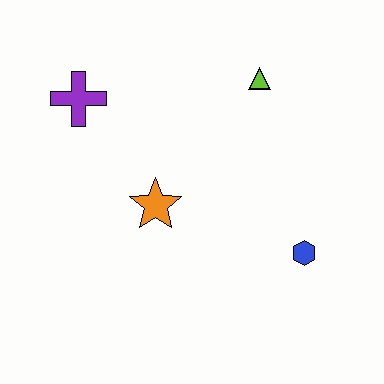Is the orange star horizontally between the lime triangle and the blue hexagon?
No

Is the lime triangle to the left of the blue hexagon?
Yes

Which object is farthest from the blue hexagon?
The purple cross is farthest from the blue hexagon.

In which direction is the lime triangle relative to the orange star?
The lime triangle is above the orange star.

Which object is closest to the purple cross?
The orange star is closest to the purple cross.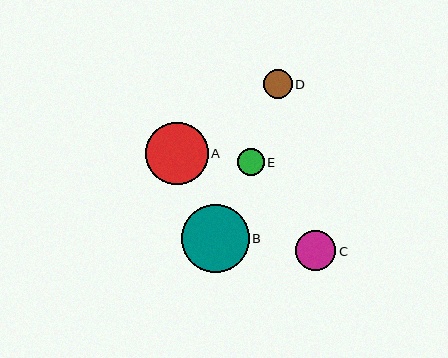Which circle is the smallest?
Circle E is the smallest with a size of approximately 26 pixels.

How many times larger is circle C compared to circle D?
Circle C is approximately 1.4 times the size of circle D.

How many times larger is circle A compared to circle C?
Circle A is approximately 1.6 times the size of circle C.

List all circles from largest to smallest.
From largest to smallest: B, A, C, D, E.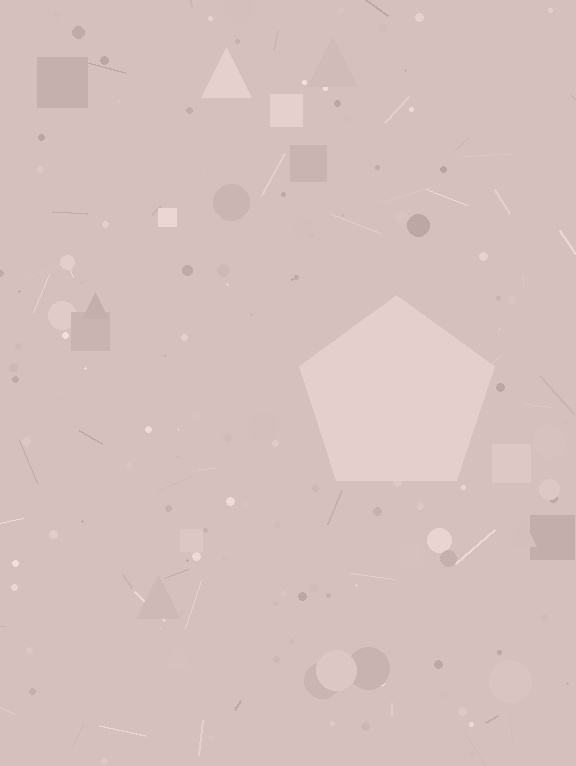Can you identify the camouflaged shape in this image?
The camouflaged shape is a pentagon.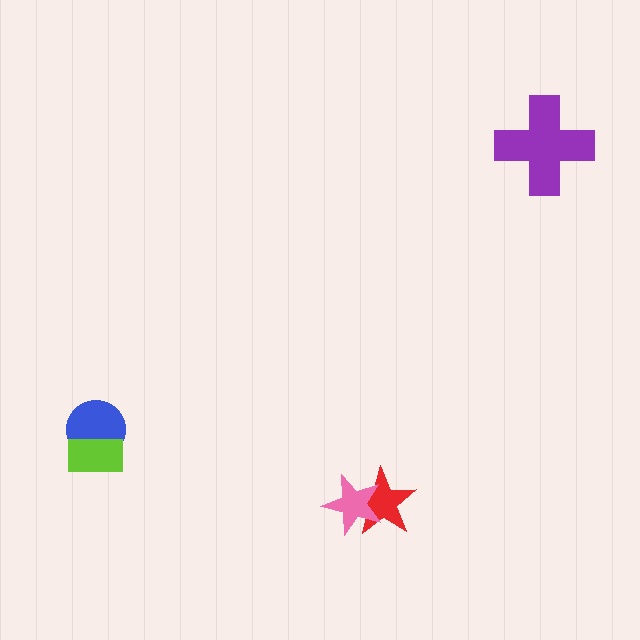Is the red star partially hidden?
Yes, it is partially covered by another shape.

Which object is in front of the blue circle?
The lime rectangle is in front of the blue circle.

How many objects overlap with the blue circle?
1 object overlaps with the blue circle.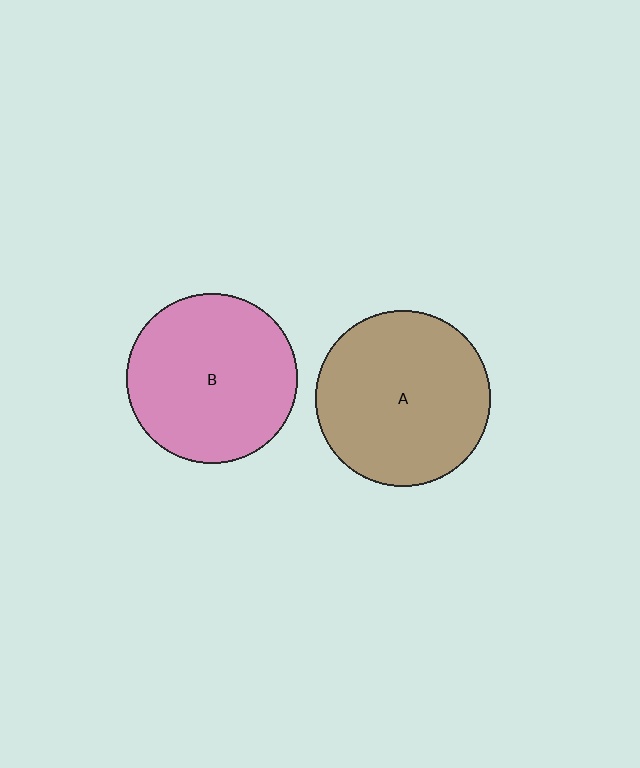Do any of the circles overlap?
No, none of the circles overlap.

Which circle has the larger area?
Circle A (brown).